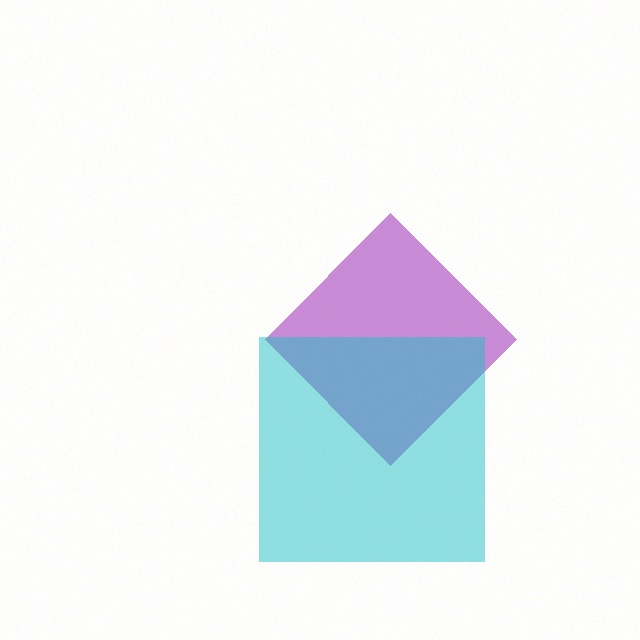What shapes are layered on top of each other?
The layered shapes are: a purple diamond, a cyan square.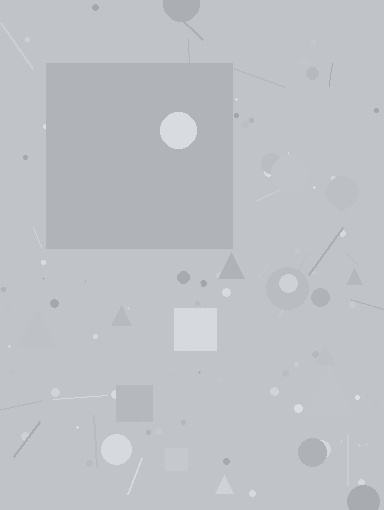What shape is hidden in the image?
A square is hidden in the image.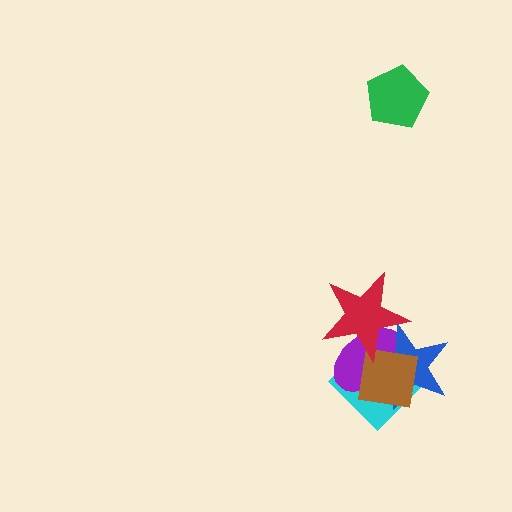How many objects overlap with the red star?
3 objects overlap with the red star.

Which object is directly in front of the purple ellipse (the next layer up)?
The blue star is directly in front of the purple ellipse.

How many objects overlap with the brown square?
3 objects overlap with the brown square.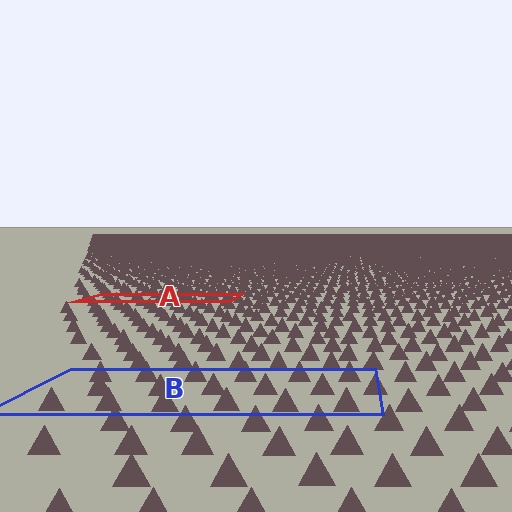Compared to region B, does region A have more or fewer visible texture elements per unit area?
Region A has more texture elements per unit area — they are packed more densely because it is farther away.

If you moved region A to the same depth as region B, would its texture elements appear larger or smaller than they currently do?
They would appear larger. At a closer depth, the same texture elements are projected at a bigger on-screen size.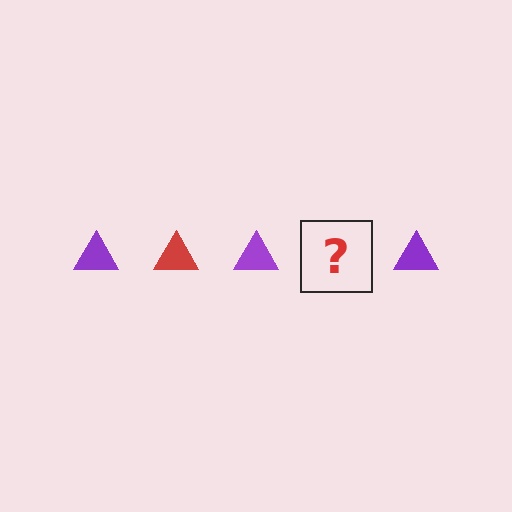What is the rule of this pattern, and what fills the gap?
The rule is that the pattern cycles through purple, red triangles. The gap should be filled with a red triangle.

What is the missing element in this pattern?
The missing element is a red triangle.